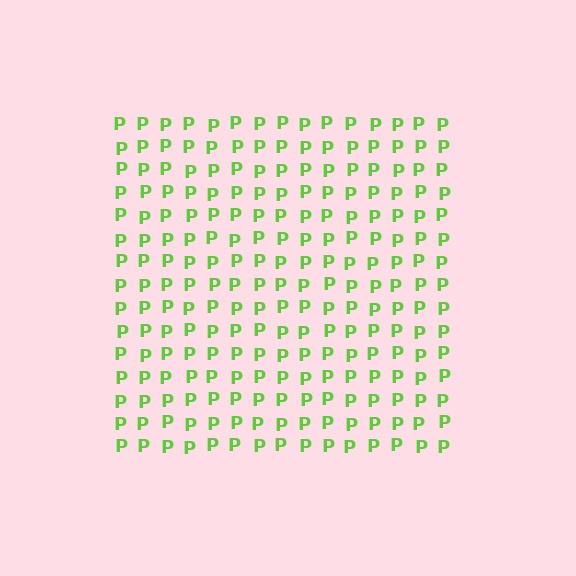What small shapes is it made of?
It is made of small letter P's.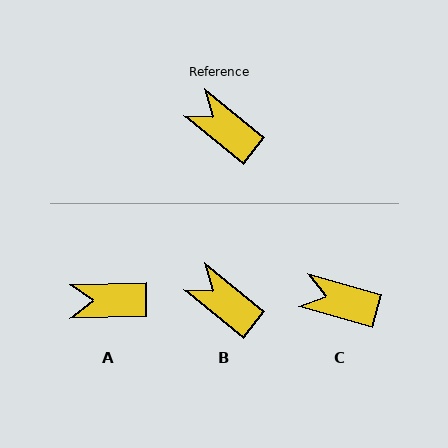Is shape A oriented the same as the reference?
No, it is off by about 40 degrees.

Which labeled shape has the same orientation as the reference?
B.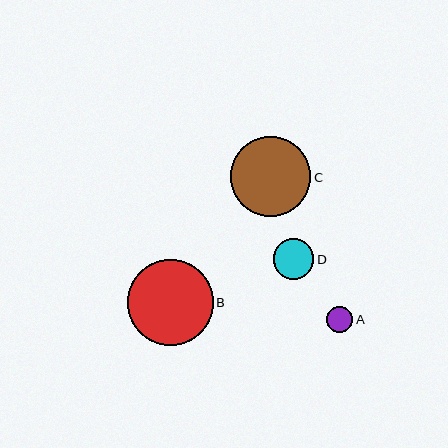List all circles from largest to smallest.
From largest to smallest: B, C, D, A.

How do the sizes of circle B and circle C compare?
Circle B and circle C are approximately the same size.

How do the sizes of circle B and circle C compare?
Circle B and circle C are approximately the same size.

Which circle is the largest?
Circle B is the largest with a size of approximately 85 pixels.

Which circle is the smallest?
Circle A is the smallest with a size of approximately 26 pixels.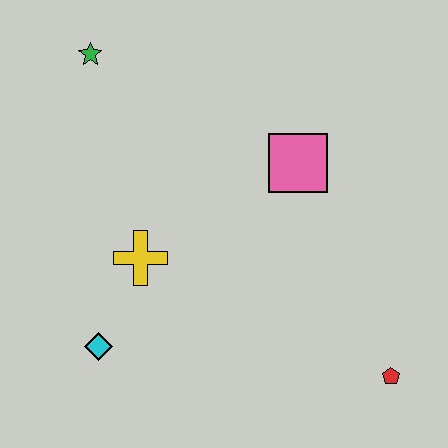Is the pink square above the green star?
No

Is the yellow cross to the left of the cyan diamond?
No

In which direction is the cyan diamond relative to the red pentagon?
The cyan diamond is to the left of the red pentagon.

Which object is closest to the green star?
The yellow cross is closest to the green star.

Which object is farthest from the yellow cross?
The red pentagon is farthest from the yellow cross.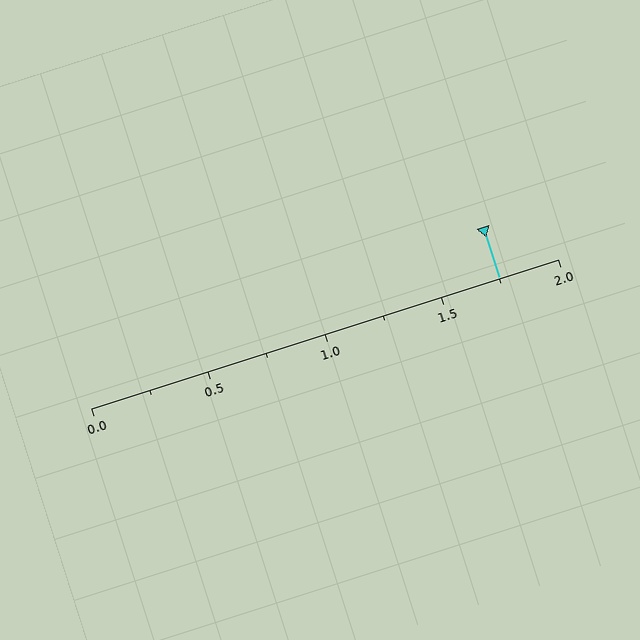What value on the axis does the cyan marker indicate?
The marker indicates approximately 1.75.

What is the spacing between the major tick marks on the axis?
The major ticks are spaced 0.5 apart.